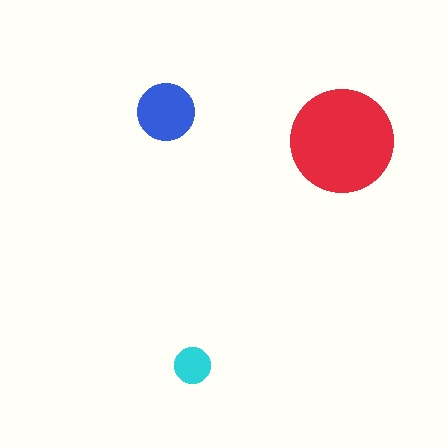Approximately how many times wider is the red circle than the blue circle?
About 2 times wider.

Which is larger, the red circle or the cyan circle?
The red one.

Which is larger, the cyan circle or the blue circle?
The blue one.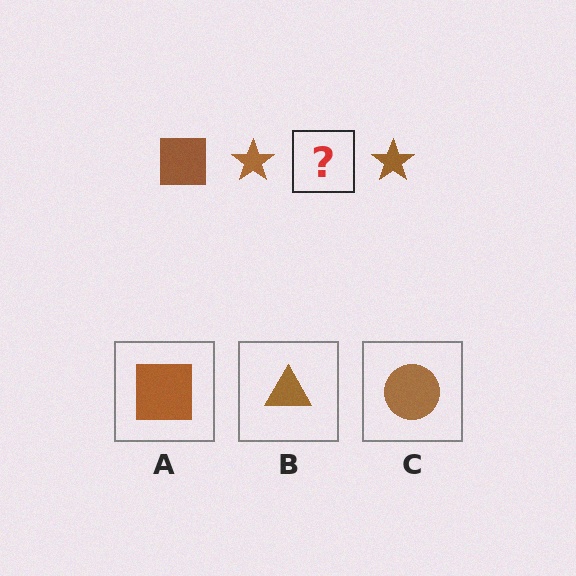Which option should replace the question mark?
Option A.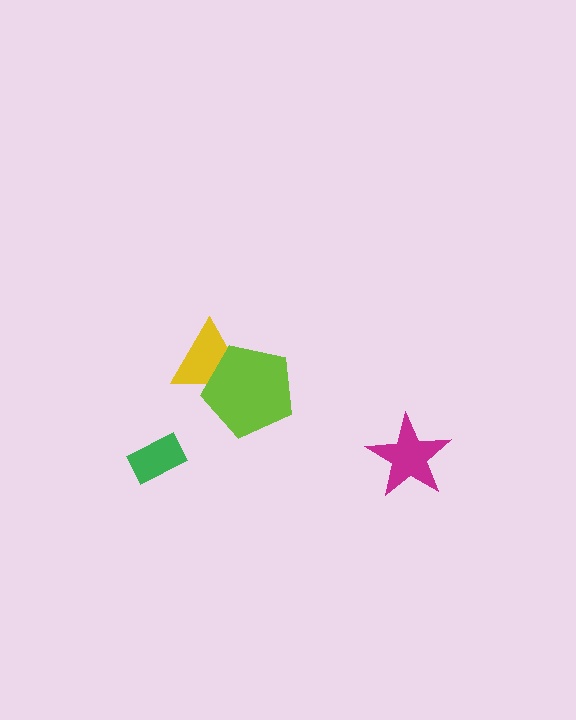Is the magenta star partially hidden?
No, no other shape covers it.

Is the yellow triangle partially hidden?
Yes, it is partially covered by another shape.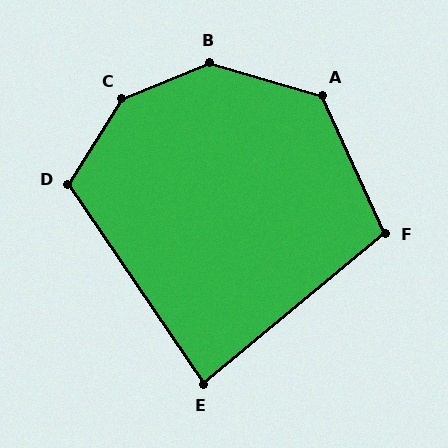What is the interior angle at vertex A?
Approximately 131 degrees (obtuse).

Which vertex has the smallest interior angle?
E, at approximately 85 degrees.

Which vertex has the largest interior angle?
C, at approximately 144 degrees.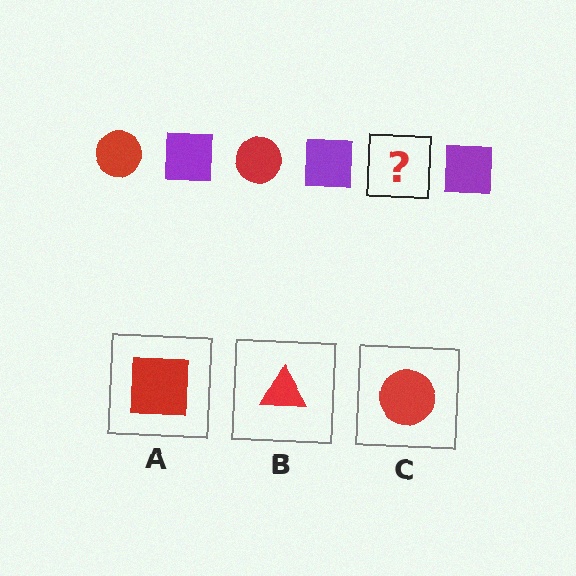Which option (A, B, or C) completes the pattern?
C.